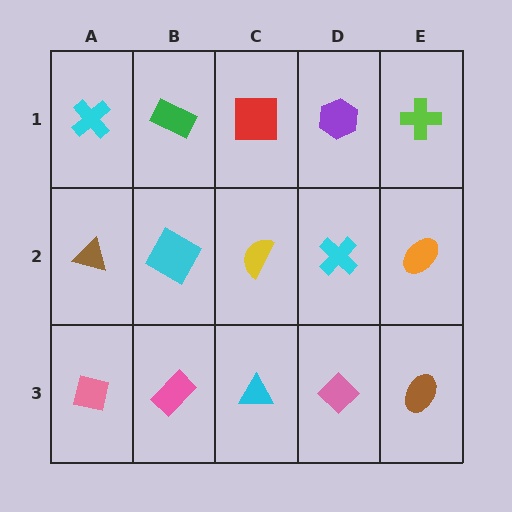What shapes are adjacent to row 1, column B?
A cyan square (row 2, column B), a cyan cross (row 1, column A), a red square (row 1, column C).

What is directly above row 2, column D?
A purple hexagon.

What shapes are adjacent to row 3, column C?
A yellow semicircle (row 2, column C), a pink rectangle (row 3, column B), a pink diamond (row 3, column D).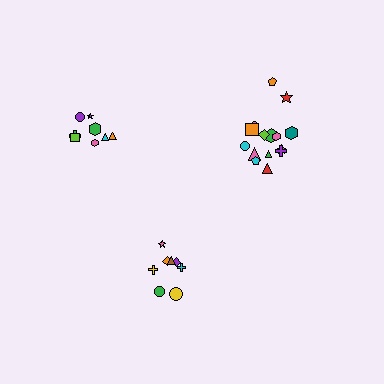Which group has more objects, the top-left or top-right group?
The top-right group.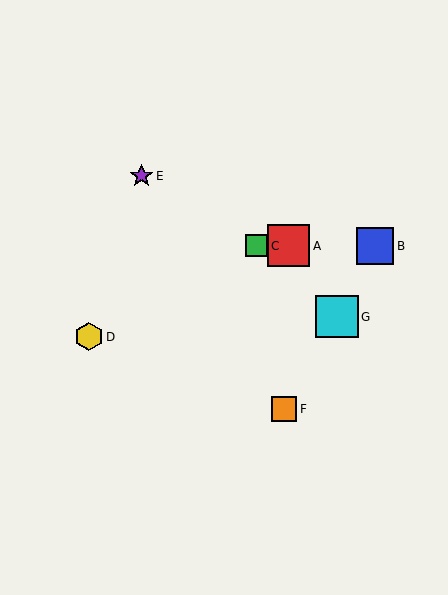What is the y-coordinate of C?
Object C is at y≈246.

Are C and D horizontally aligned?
No, C is at y≈246 and D is at y≈337.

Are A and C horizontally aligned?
Yes, both are at y≈246.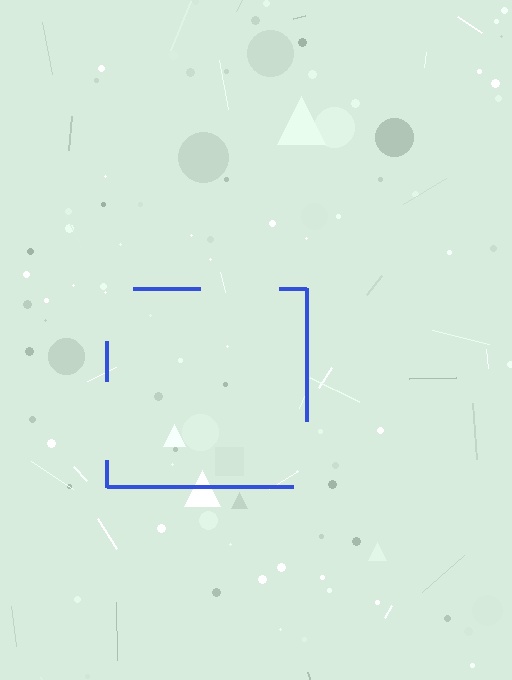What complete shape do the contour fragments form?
The contour fragments form a square.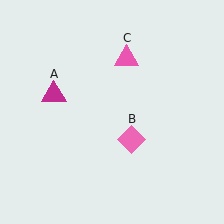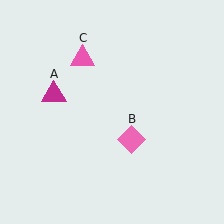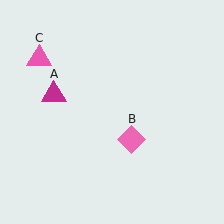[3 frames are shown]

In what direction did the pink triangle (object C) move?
The pink triangle (object C) moved left.